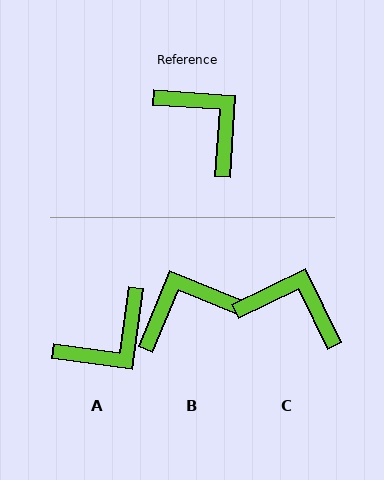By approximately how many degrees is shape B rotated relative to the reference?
Approximately 72 degrees counter-clockwise.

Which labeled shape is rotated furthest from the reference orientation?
A, about 94 degrees away.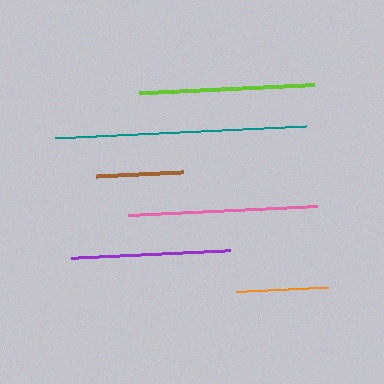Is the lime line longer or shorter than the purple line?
The lime line is longer than the purple line.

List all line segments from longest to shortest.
From longest to shortest: teal, pink, lime, purple, orange, brown.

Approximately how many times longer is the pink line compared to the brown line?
The pink line is approximately 2.2 times the length of the brown line.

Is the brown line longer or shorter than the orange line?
The orange line is longer than the brown line.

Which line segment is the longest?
The teal line is the longest at approximately 251 pixels.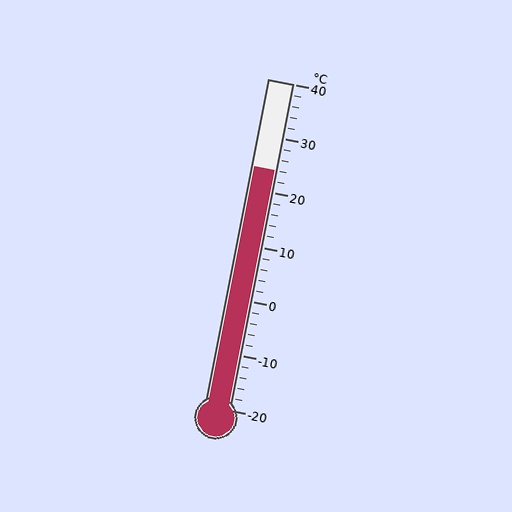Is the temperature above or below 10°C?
The temperature is above 10°C.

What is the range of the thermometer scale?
The thermometer scale ranges from -20°C to 40°C.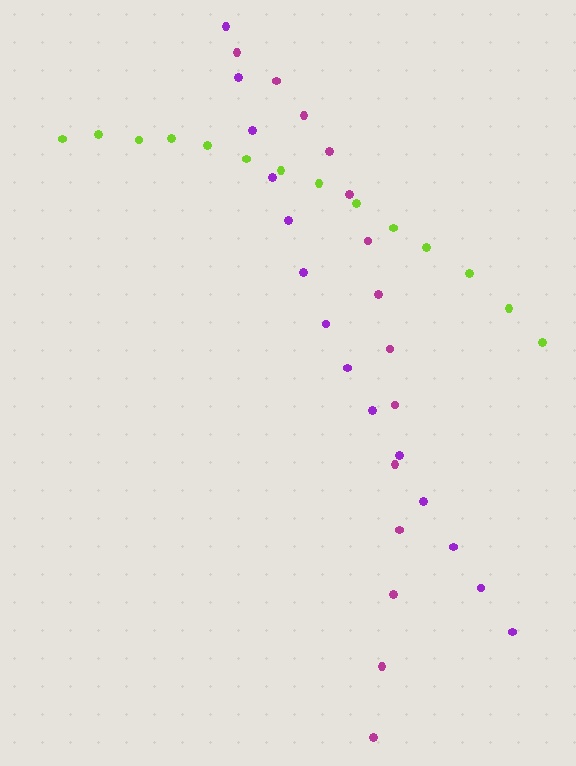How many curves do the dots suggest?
There are 3 distinct paths.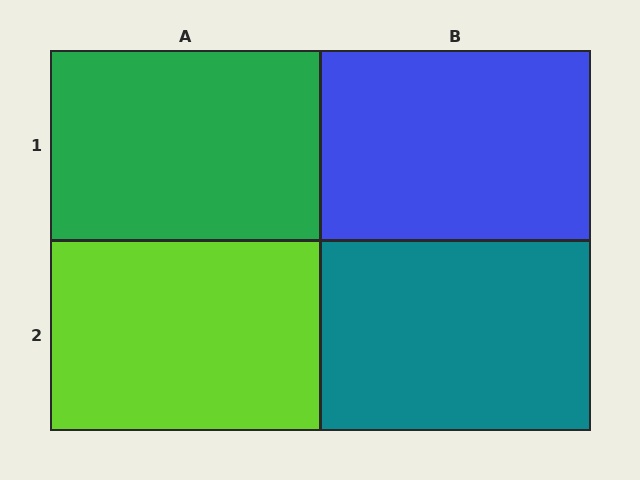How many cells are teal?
1 cell is teal.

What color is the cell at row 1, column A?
Green.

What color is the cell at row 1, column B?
Blue.